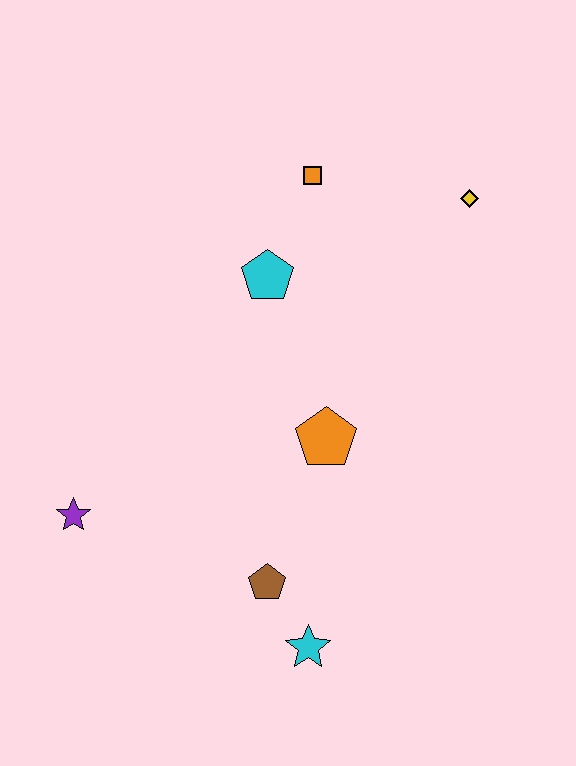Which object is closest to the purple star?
The brown pentagon is closest to the purple star.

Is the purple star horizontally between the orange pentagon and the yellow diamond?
No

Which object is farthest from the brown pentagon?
The yellow diamond is farthest from the brown pentagon.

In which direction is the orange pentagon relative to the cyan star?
The orange pentagon is above the cyan star.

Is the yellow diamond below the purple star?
No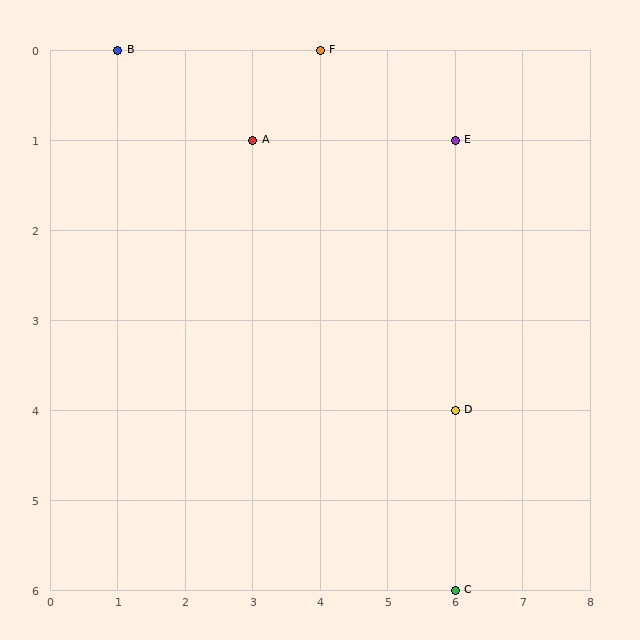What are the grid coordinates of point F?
Point F is at grid coordinates (4, 0).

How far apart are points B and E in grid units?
Points B and E are 5 columns and 1 row apart (about 5.1 grid units diagonally).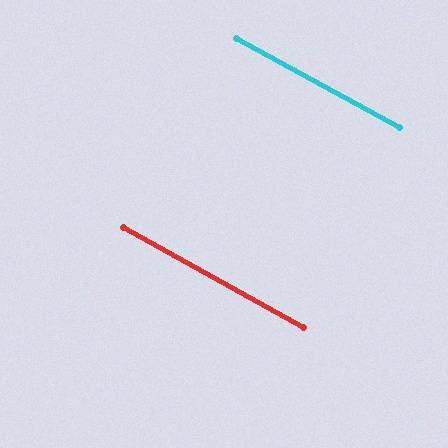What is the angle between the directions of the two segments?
Approximately 1 degree.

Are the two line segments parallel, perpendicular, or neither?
Parallel — their directions differ by only 0.8°.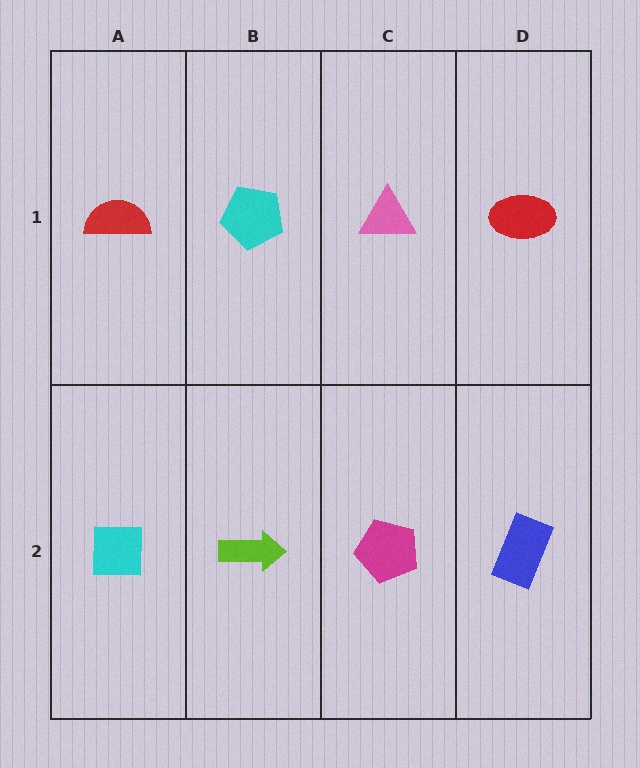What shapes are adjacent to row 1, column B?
A lime arrow (row 2, column B), a red semicircle (row 1, column A), a pink triangle (row 1, column C).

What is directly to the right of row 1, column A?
A cyan pentagon.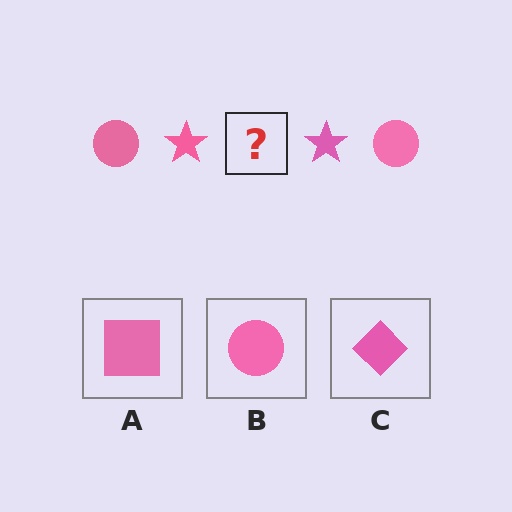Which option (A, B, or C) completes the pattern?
B.